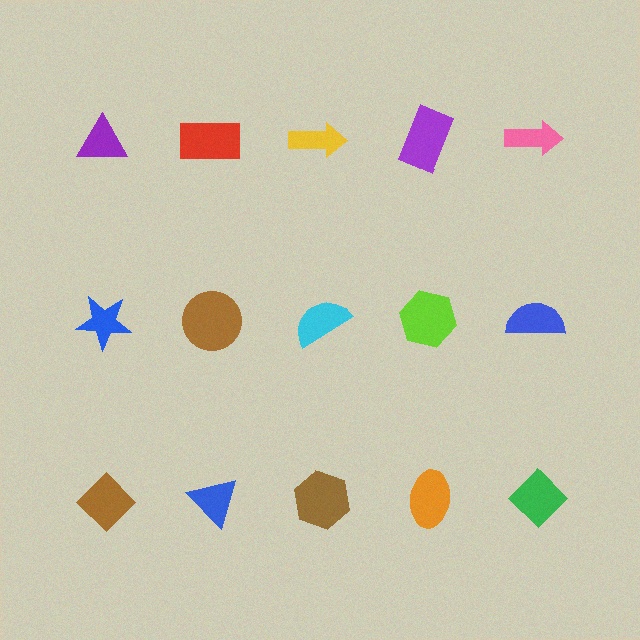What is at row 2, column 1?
A blue star.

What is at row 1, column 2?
A red rectangle.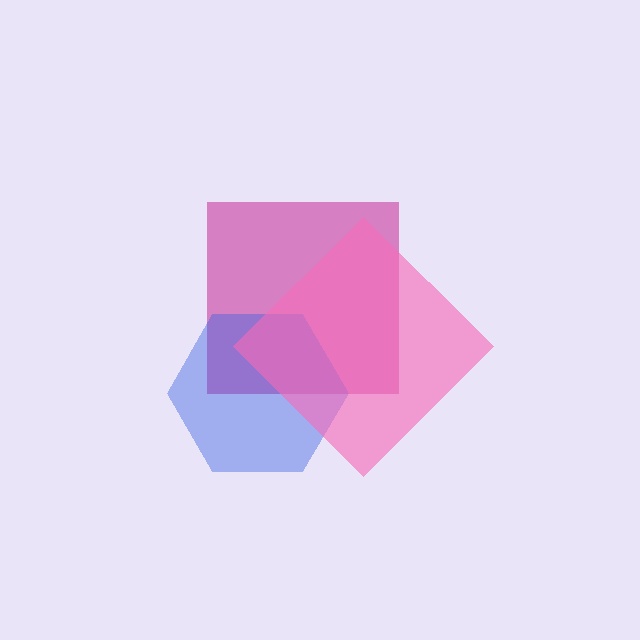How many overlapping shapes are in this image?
There are 3 overlapping shapes in the image.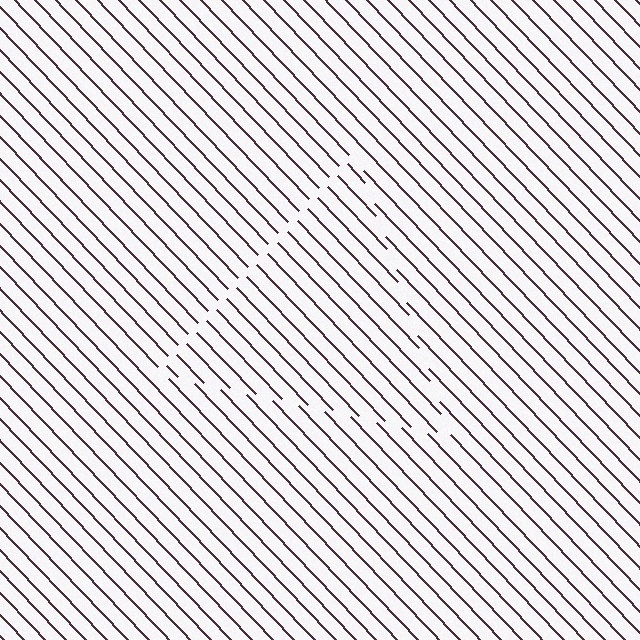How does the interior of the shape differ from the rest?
The interior of the shape contains the same grating, shifted by half a period — the contour is defined by the phase discontinuity where line-ends from the inner and outer gratings abut.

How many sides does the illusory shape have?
3 sides — the line-ends trace a triangle.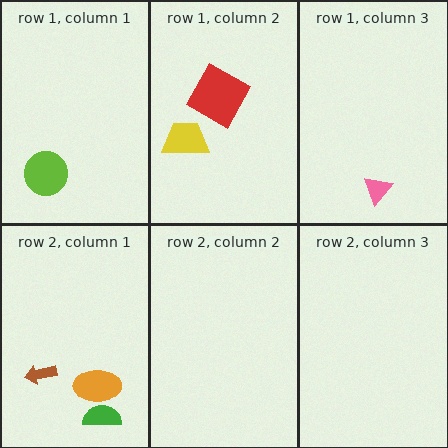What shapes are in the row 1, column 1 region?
The lime circle.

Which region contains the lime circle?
The row 1, column 1 region.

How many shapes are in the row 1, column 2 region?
2.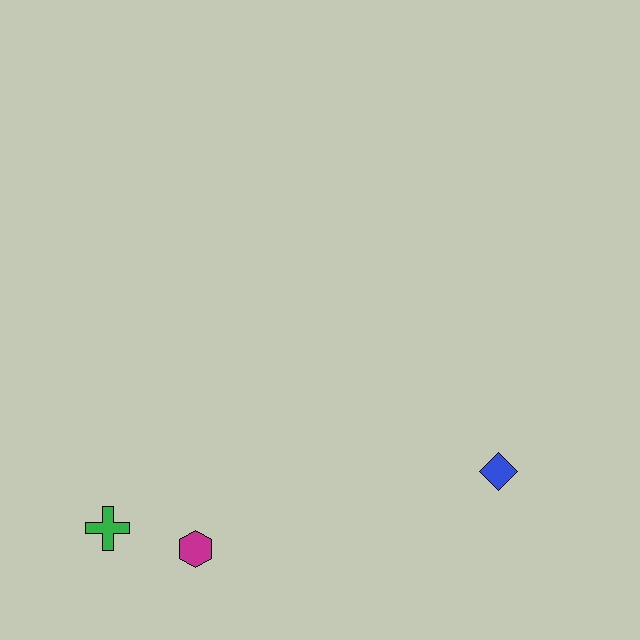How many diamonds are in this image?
There is 1 diamond.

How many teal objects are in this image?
There are no teal objects.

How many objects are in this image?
There are 3 objects.